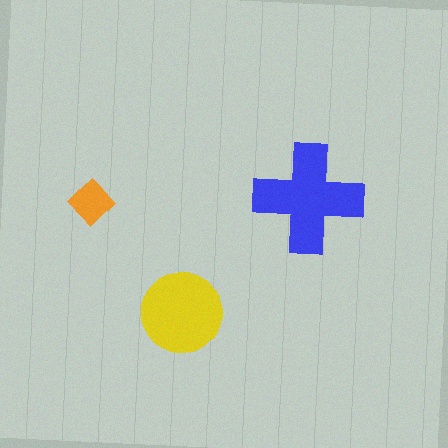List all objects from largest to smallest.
The blue cross, the yellow circle, the orange diamond.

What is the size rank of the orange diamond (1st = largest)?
3rd.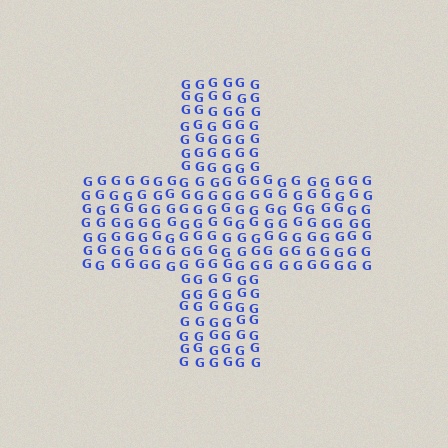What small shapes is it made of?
It is made of small letter G's.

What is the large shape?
The large shape is a cross.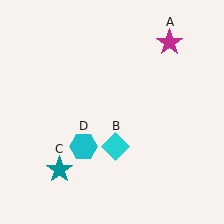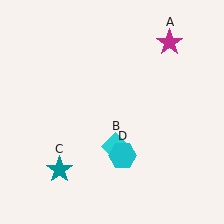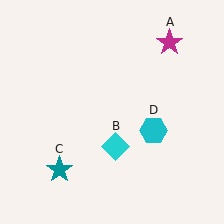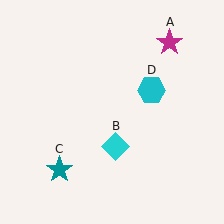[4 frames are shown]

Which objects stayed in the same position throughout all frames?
Magenta star (object A) and cyan diamond (object B) and teal star (object C) remained stationary.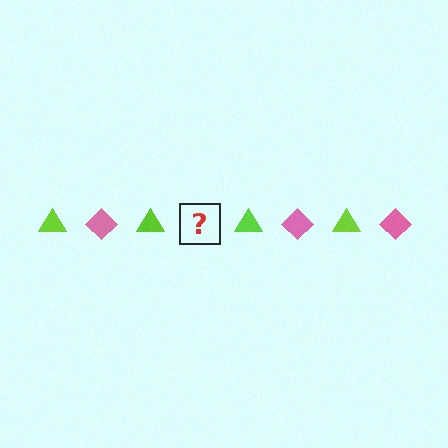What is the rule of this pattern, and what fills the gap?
The rule is that the pattern alternates between lime triangle and pink diamond. The gap should be filled with a pink diamond.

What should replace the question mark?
The question mark should be replaced with a pink diamond.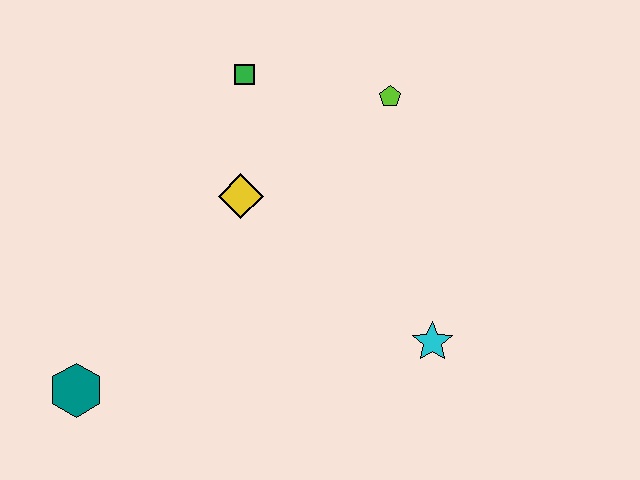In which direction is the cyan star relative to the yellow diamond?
The cyan star is to the right of the yellow diamond.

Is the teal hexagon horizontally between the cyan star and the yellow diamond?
No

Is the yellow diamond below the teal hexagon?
No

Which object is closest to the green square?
The yellow diamond is closest to the green square.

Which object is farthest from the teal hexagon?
The lime pentagon is farthest from the teal hexagon.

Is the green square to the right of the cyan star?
No